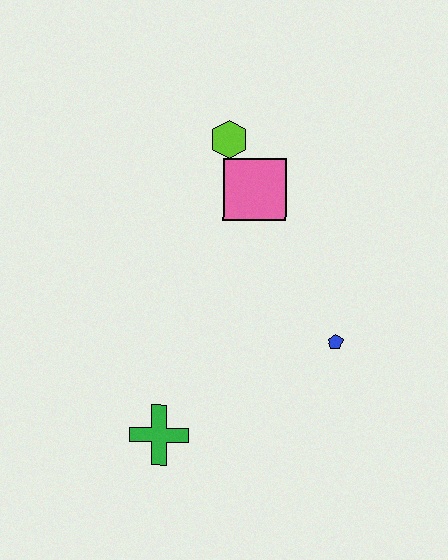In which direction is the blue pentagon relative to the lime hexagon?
The blue pentagon is below the lime hexagon.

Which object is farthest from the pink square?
The green cross is farthest from the pink square.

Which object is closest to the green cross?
The blue pentagon is closest to the green cross.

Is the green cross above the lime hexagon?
No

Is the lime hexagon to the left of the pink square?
Yes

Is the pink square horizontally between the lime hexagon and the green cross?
No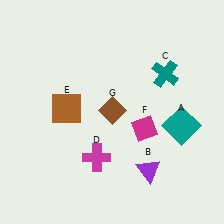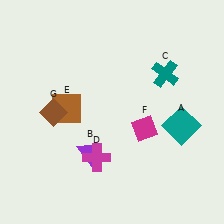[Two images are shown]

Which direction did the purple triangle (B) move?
The purple triangle (B) moved left.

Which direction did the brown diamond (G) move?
The brown diamond (G) moved left.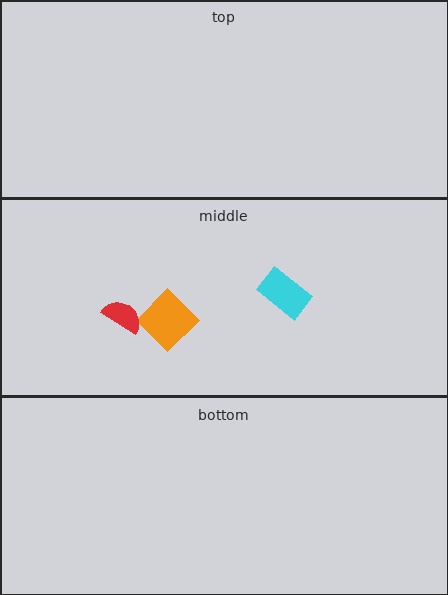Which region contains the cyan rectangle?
The middle region.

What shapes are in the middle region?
The cyan rectangle, the orange diamond, the red semicircle.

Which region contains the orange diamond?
The middle region.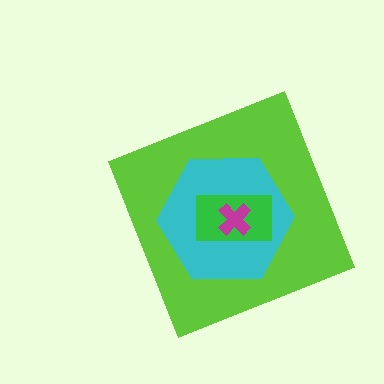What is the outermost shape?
The lime diamond.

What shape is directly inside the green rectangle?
The magenta cross.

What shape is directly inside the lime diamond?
The cyan hexagon.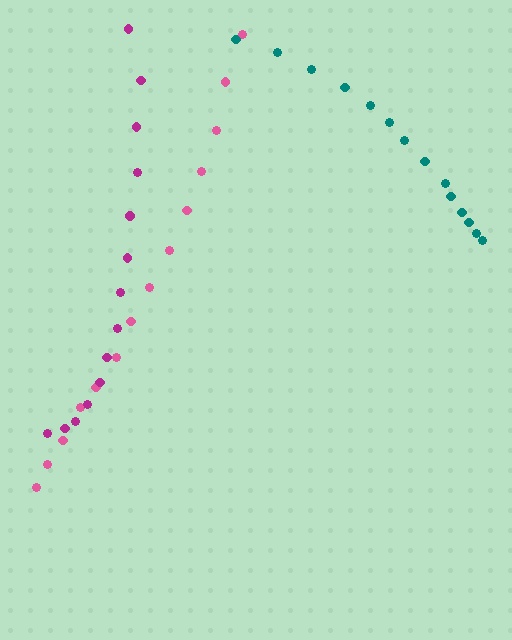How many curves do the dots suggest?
There are 3 distinct paths.